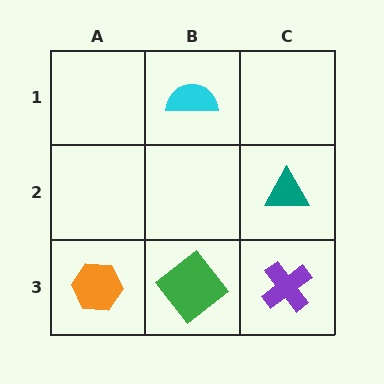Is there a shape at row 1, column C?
No, that cell is empty.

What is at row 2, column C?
A teal triangle.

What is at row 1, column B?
A cyan semicircle.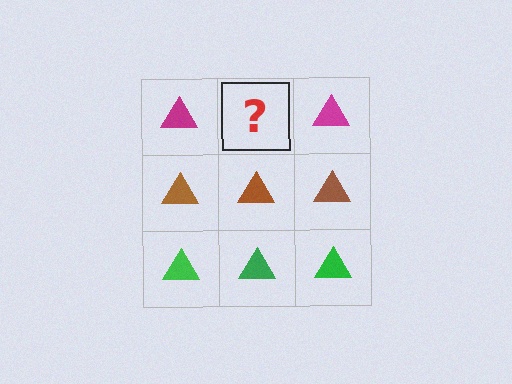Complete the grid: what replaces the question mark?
The question mark should be replaced with a magenta triangle.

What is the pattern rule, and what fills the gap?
The rule is that each row has a consistent color. The gap should be filled with a magenta triangle.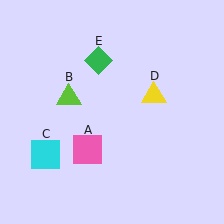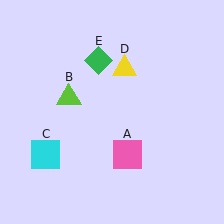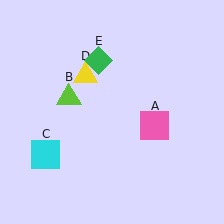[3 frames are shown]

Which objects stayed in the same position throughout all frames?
Lime triangle (object B) and cyan square (object C) and green diamond (object E) remained stationary.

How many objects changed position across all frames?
2 objects changed position: pink square (object A), yellow triangle (object D).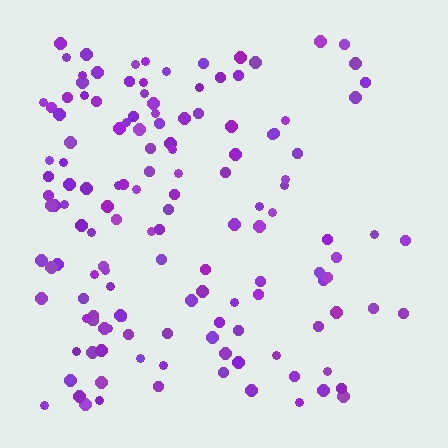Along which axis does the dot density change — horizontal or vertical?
Horizontal.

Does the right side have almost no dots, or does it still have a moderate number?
Still a moderate number, just noticeably fewer than the left.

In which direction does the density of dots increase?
From right to left, with the left side densest.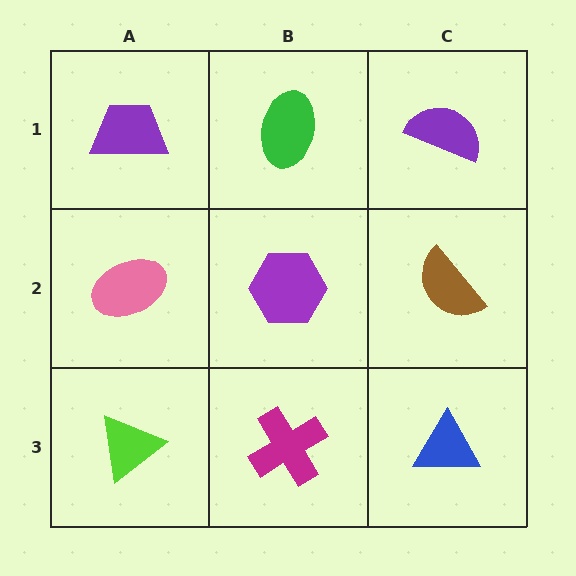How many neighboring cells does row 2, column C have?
3.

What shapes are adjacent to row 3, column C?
A brown semicircle (row 2, column C), a magenta cross (row 3, column B).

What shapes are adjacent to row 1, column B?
A purple hexagon (row 2, column B), a purple trapezoid (row 1, column A), a purple semicircle (row 1, column C).